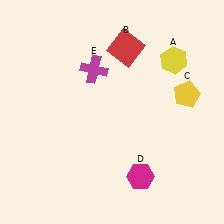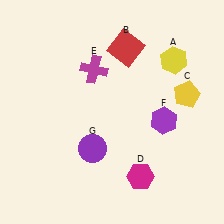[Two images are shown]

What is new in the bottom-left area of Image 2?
A purple circle (G) was added in the bottom-left area of Image 2.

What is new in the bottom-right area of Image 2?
A purple hexagon (F) was added in the bottom-right area of Image 2.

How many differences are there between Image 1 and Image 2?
There are 2 differences between the two images.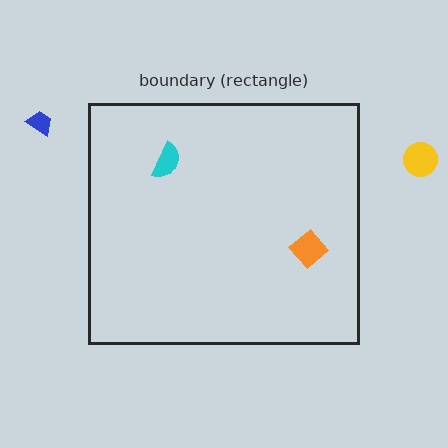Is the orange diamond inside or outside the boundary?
Inside.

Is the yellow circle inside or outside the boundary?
Outside.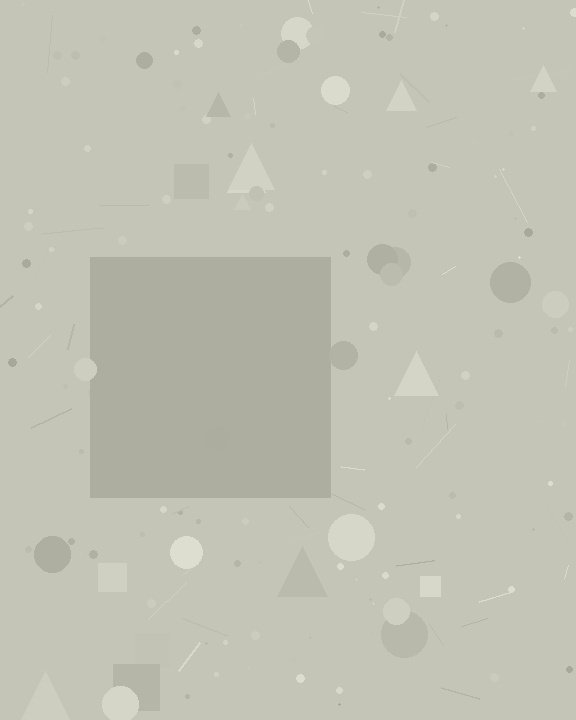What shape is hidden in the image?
A square is hidden in the image.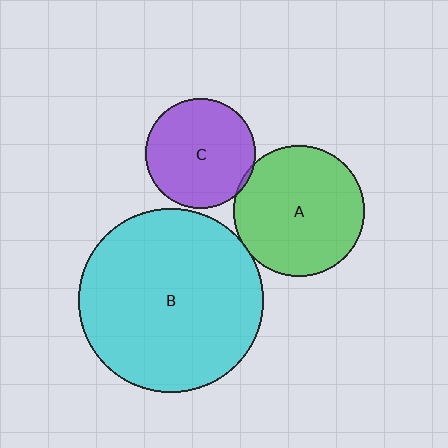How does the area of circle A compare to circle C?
Approximately 1.4 times.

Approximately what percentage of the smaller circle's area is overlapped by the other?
Approximately 5%.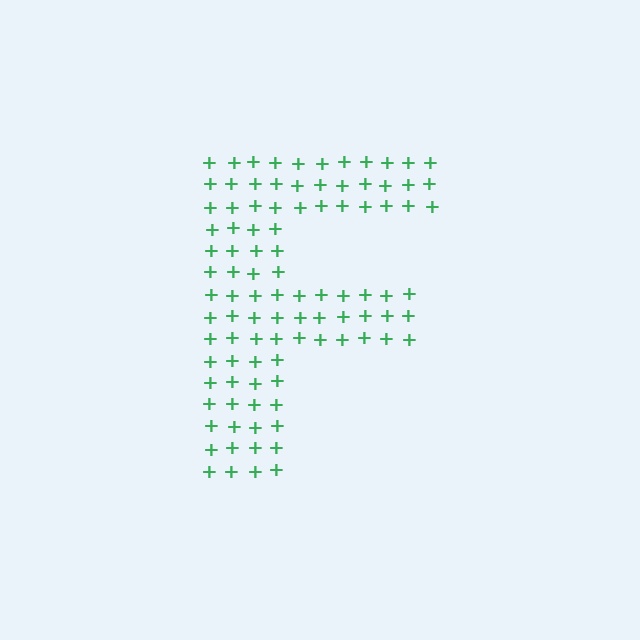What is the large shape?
The large shape is the letter F.